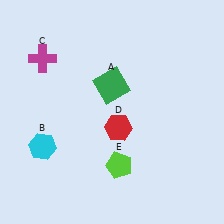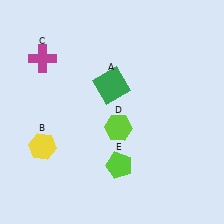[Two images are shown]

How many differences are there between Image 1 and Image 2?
There are 2 differences between the two images.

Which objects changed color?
B changed from cyan to yellow. D changed from red to lime.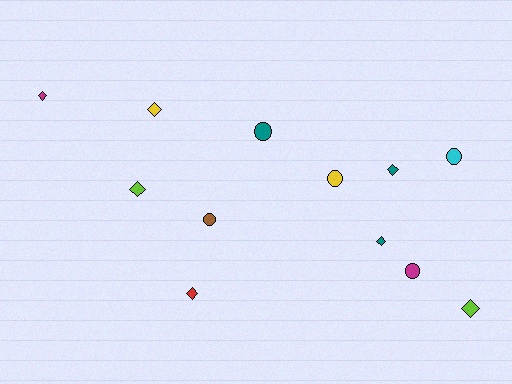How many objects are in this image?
There are 12 objects.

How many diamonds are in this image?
There are 7 diamonds.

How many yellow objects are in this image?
There are 2 yellow objects.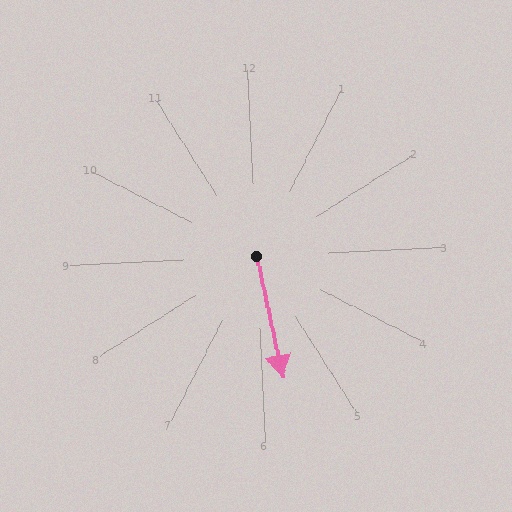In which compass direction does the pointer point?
South.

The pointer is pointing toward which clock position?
Roughly 6 o'clock.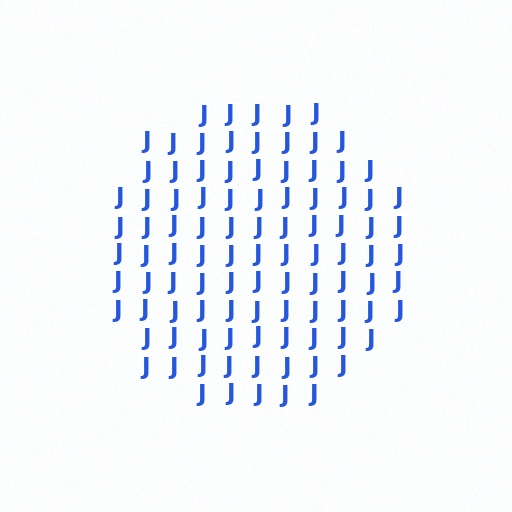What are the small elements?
The small elements are letter J's.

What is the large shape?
The large shape is a circle.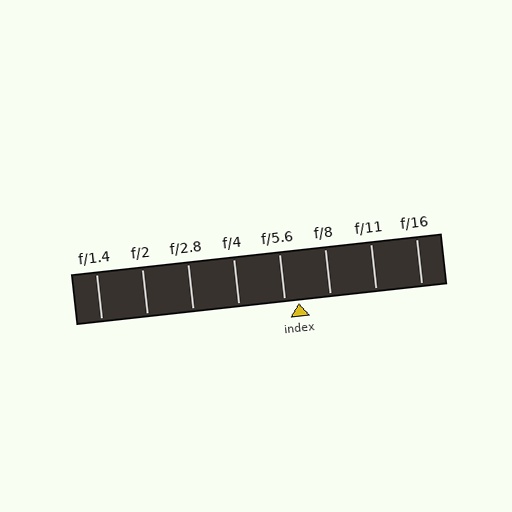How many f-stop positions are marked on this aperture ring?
There are 8 f-stop positions marked.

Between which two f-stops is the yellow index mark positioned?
The index mark is between f/5.6 and f/8.